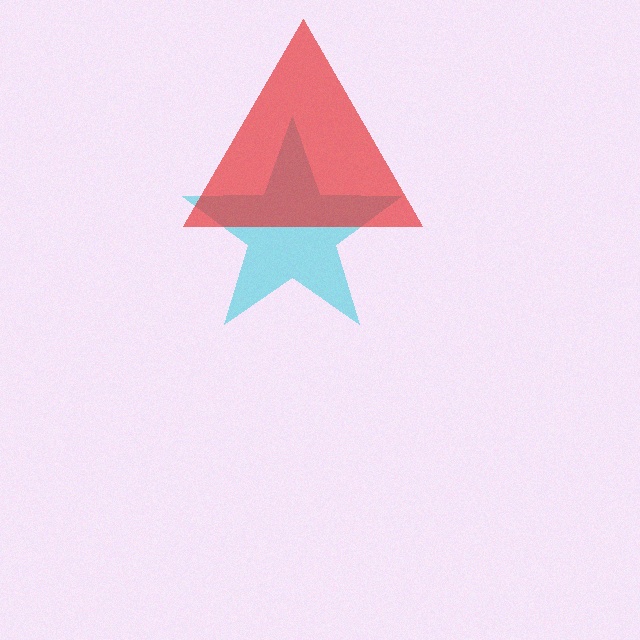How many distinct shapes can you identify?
There are 2 distinct shapes: a cyan star, a red triangle.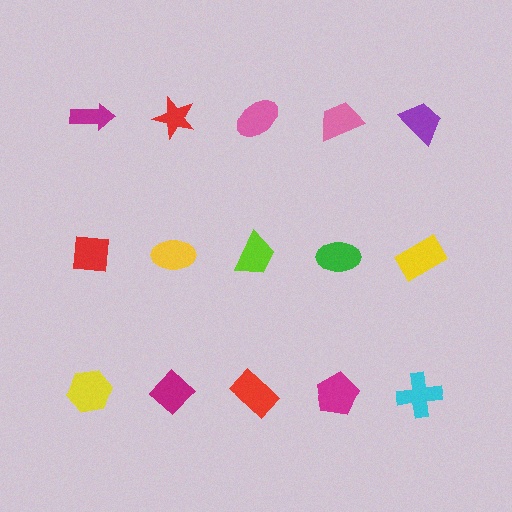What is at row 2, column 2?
A yellow ellipse.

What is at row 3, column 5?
A cyan cross.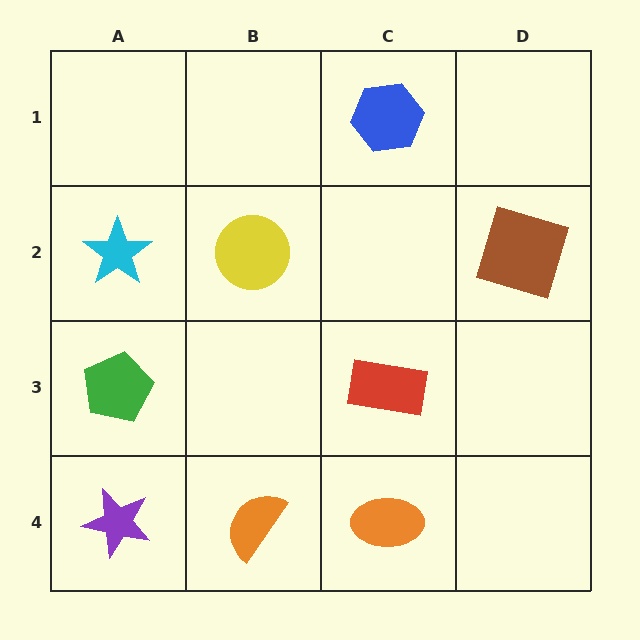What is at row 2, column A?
A cyan star.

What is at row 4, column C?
An orange ellipse.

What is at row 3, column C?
A red rectangle.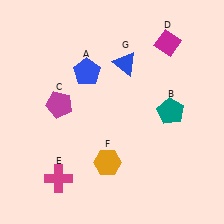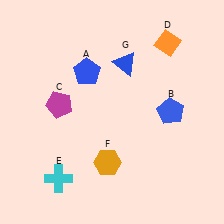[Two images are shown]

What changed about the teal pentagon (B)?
In Image 1, B is teal. In Image 2, it changed to blue.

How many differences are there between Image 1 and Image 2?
There are 3 differences between the two images.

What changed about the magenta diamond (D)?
In Image 1, D is magenta. In Image 2, it changed to orange.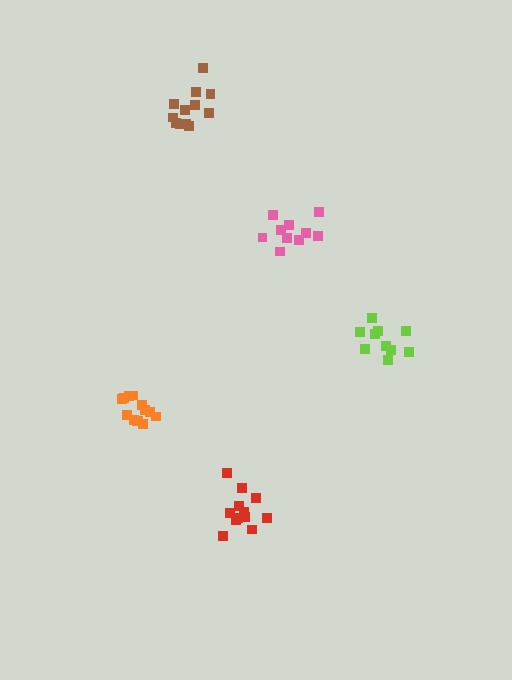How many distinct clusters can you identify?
There are 5 distinct clusters.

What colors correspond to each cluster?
The clusters are colored: pink, lime, brown, red, orange.